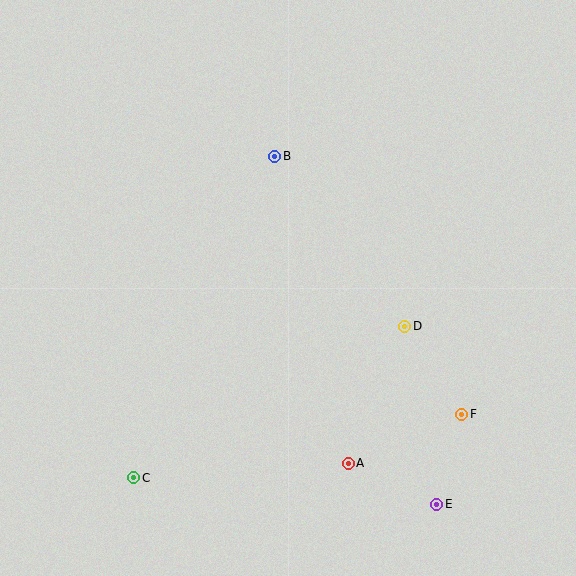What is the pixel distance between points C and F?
The distance between C and F is 334 pixels.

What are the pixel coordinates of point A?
Point A is at (348, 463).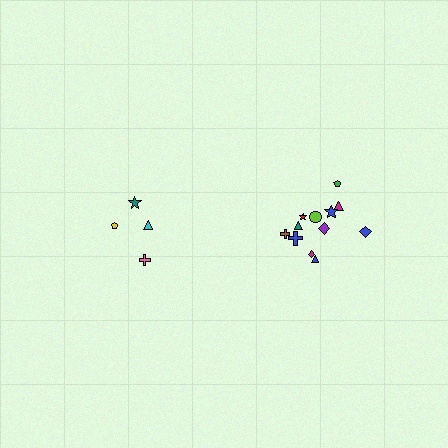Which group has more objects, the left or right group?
The right group.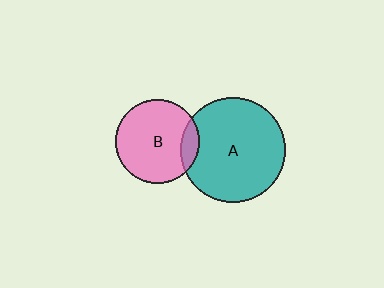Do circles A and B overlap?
Yes.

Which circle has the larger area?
Circle A (teal).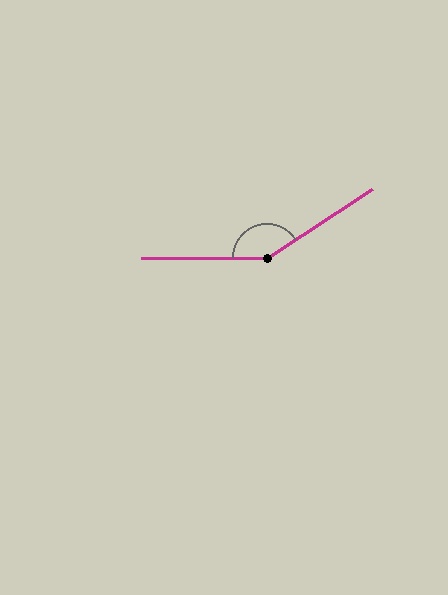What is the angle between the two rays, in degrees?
Approximately 147 degrees.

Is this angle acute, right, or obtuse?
It is obtuse.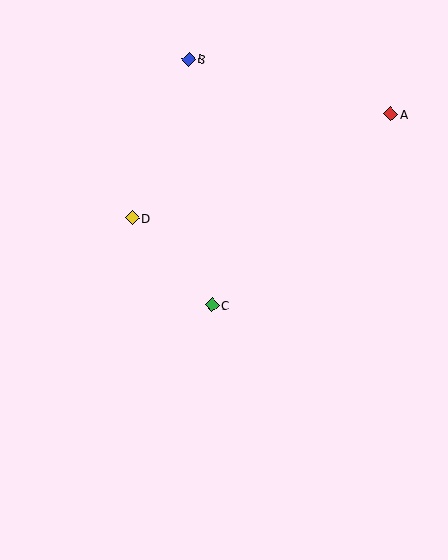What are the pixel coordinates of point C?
Point C is at (212, 305).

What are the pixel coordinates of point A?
Point A is at (390, 114).